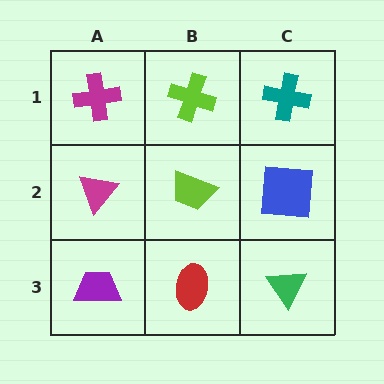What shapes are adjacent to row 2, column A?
A magenta cross (row 1, column A), a purple trapezoid (row 3, column A), a lime trapezoid (row 2, column B).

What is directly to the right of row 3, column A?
A red ellipse.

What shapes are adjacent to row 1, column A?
A magenta triangle (row 2, column A), a lime cross (row 1, column B).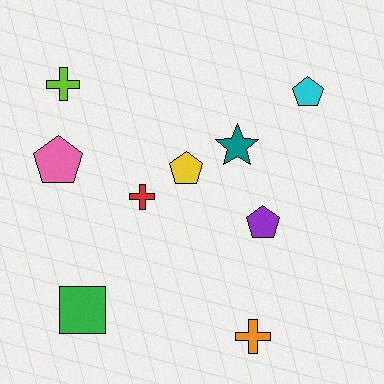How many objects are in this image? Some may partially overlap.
There are 9 objects.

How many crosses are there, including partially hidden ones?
There are 3 crosses.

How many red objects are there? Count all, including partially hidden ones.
There is 1 red object.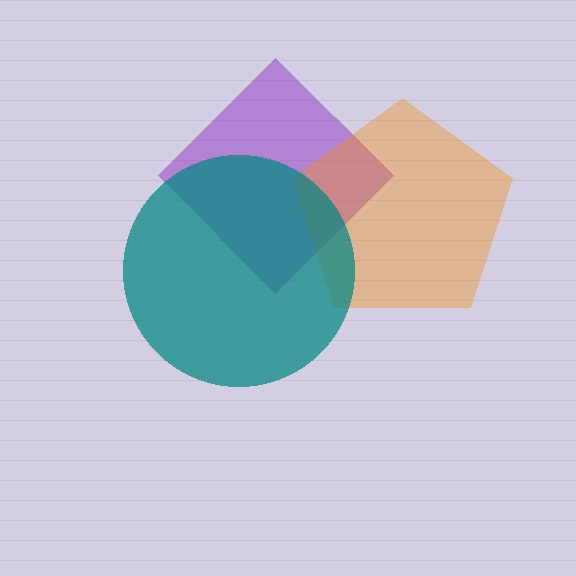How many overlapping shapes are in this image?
There are 3 overlapping shapes in the image.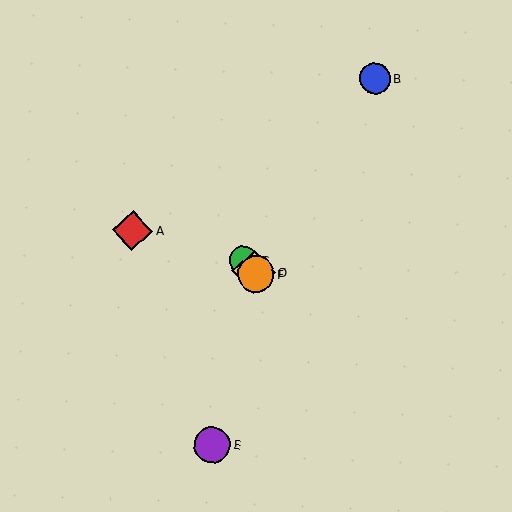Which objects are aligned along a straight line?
Objects C, D, F are aligned along a straight line.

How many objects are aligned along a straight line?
3 objects (C, D, F) are aligned along a straight line.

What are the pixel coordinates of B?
Object B is at (375, 78).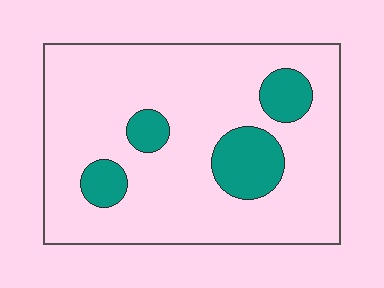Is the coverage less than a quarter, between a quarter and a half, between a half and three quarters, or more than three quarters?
Less than a quarter.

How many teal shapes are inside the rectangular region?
4.